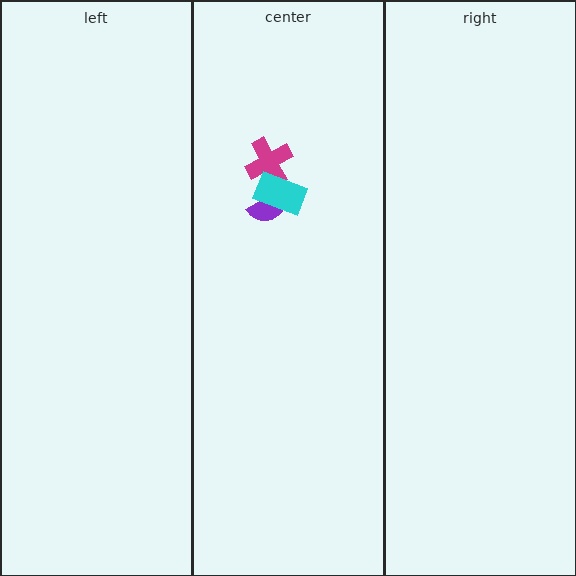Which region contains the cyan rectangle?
The center region.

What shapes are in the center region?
The magenta cross, the purple semicircle, the cyan rectangle.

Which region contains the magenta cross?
The center region.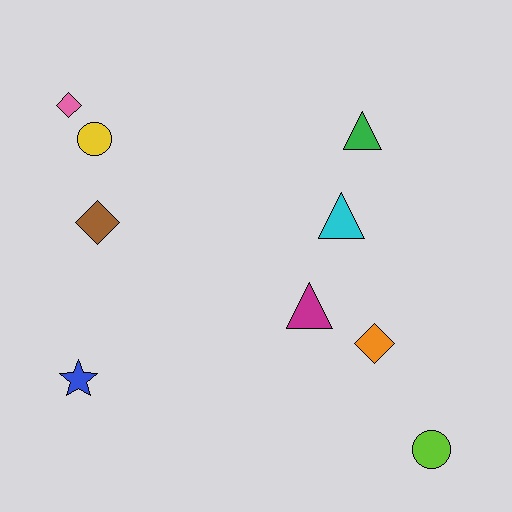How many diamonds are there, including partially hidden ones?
There are 3 diamonds.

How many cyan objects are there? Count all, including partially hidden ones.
There is 1 cyan object.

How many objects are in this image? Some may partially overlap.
There are 9 objects.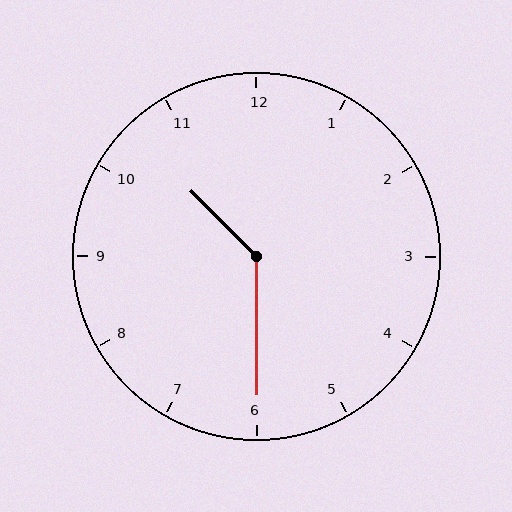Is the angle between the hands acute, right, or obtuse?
It is obtuse.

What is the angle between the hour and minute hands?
Approximately 135 degrees.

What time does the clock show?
10:30.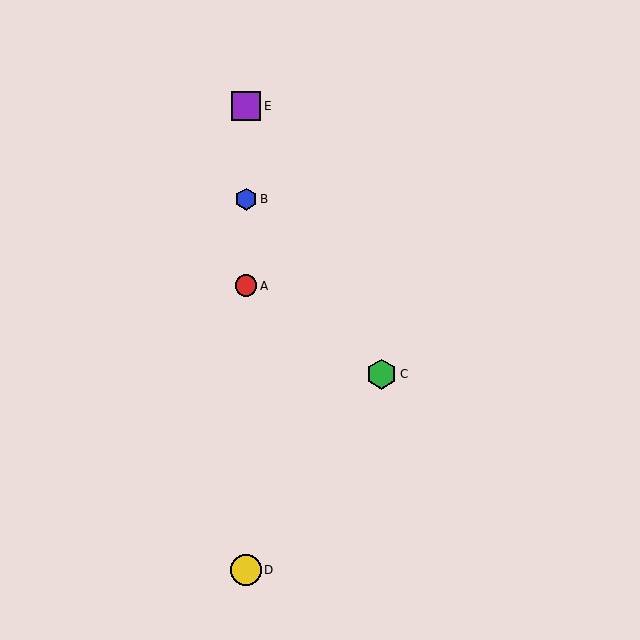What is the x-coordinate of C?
Object C is at x≈382.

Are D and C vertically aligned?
No, D is at x≈246 and C is at x≈382.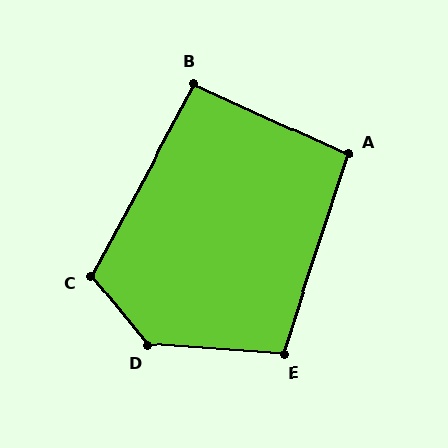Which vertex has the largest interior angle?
D, at approximately 133 degrees.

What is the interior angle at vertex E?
Approximately 104 degrees (obtuse).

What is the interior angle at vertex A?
Approximately 96 degrees (obtuse).